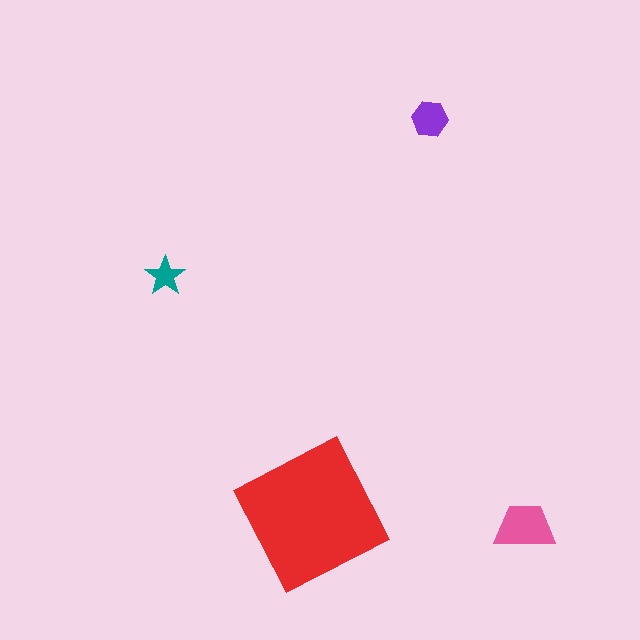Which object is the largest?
The red square.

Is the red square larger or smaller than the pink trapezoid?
Larger.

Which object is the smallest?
The teal star.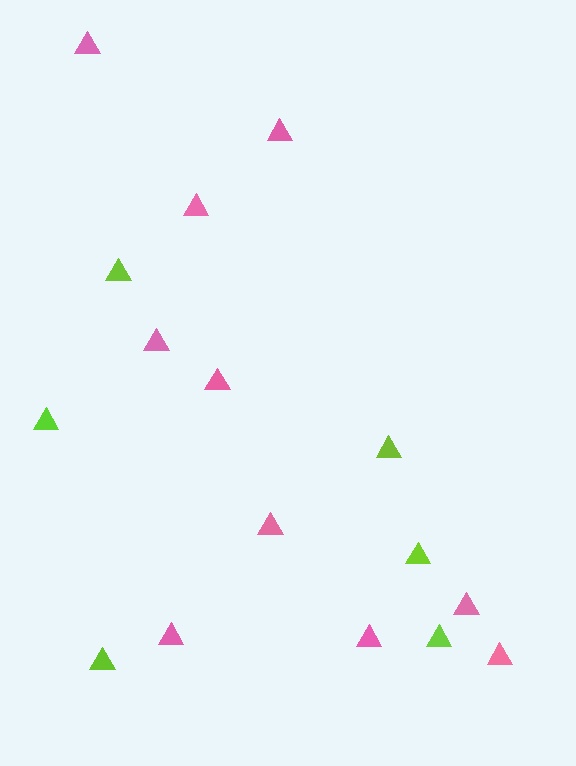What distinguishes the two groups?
There are 2 groups: one group of lime triangles (6) and one group of pink triangles (10).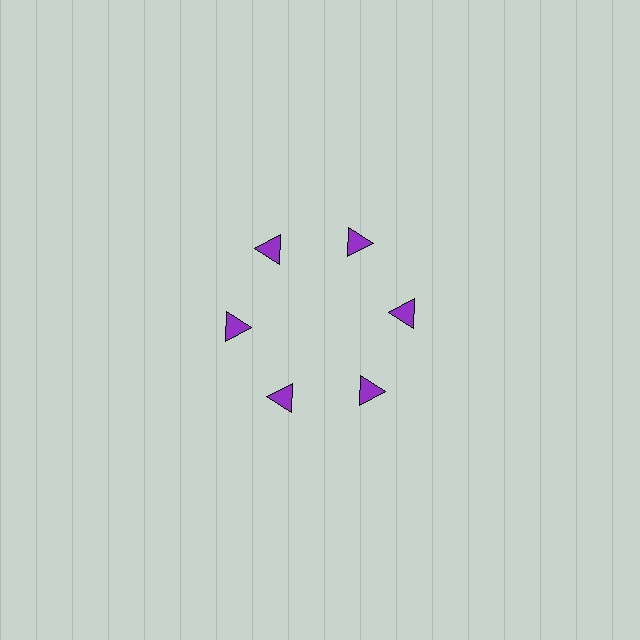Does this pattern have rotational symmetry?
Yes, this pattern has 6-fold rotational symmetry. It looks the same after rotating 60 degrees around the center.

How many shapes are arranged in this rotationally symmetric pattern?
There are 6 shapes, arranged in 6 groups of 1.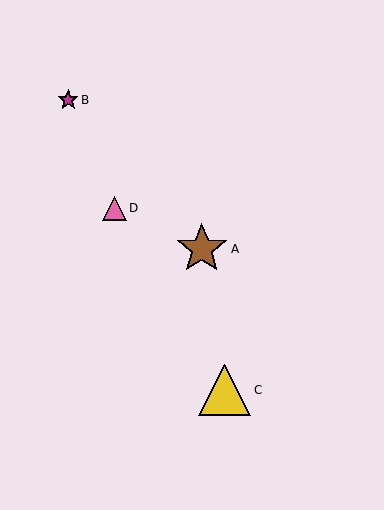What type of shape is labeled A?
Shape A is a brown star.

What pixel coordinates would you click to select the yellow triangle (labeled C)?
Click at (225, 390) to select the yellow triangle C.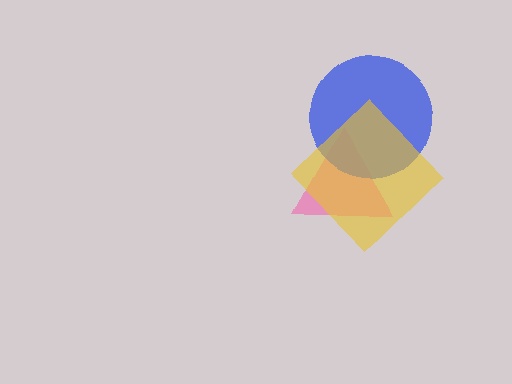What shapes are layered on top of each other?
The layered shapes are: a pink triangle, a blue circle, a yellow diamond.